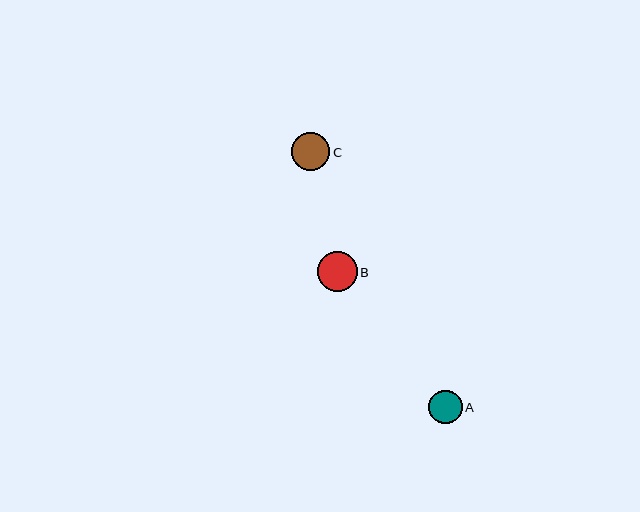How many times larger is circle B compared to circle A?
Circle B is approximately 1.2 times the size of circle A.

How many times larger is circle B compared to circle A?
Circle B is approximately 1.2 times the size of circle A.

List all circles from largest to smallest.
From largest to smallest: B, C, A.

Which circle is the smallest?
Circle A is the smallest with a size of approximately 33 pixels.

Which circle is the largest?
Circle B is the largest with a size of approximately 40 pixels.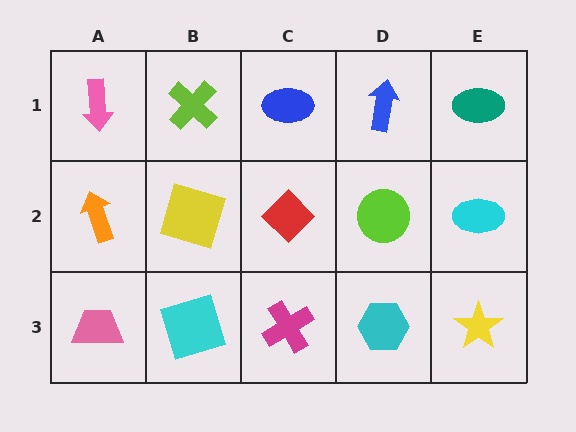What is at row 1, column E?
A teal ellipse.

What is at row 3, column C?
A magenta cross.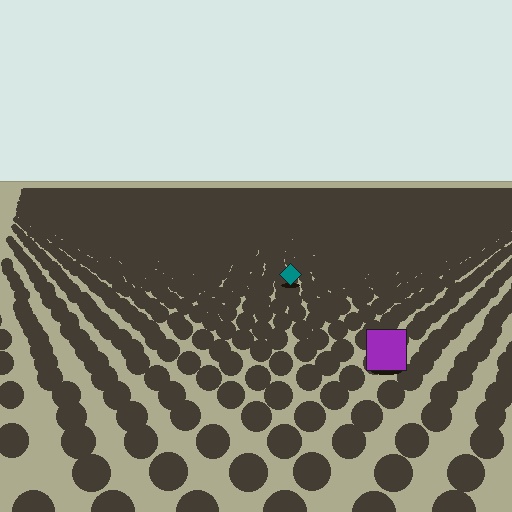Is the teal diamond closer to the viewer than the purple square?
No. The purple square is closer — you can tell from the texture gradient: the ground texture is coarser near it.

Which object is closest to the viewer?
The purple square is closest. The texture marks near it are larger and more spread out.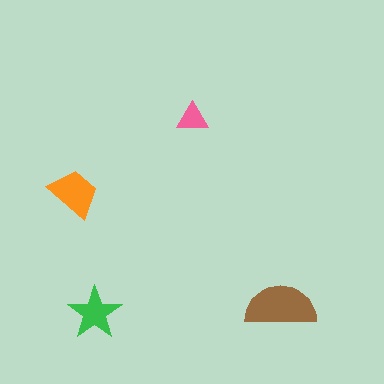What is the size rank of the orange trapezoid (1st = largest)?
2nd.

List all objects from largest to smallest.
The brown semicircle, the orange trapezoid, the green star, the pink triangle.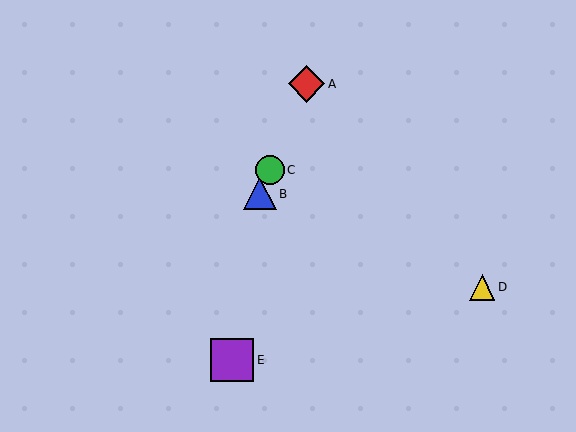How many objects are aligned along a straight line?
3 objects (A, B, C) are aligned along a straight line.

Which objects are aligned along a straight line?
Objects A, B, C are aligned along a straight line.